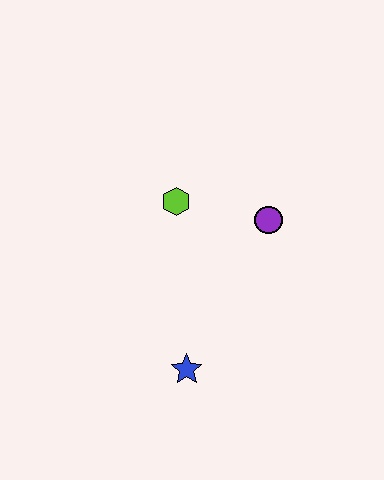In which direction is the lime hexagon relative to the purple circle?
The lime hexagon is to the left of the purple circle.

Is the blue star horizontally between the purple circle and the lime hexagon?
Yes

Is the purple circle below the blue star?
No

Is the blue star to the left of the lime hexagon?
No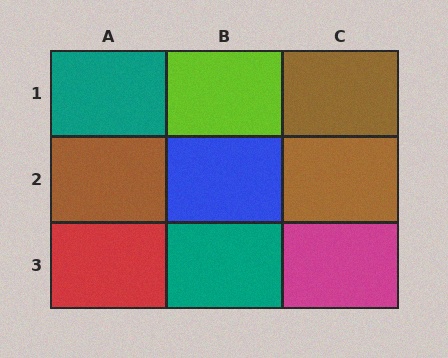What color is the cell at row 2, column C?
Brown.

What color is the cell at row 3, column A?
Red.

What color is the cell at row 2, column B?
Blue.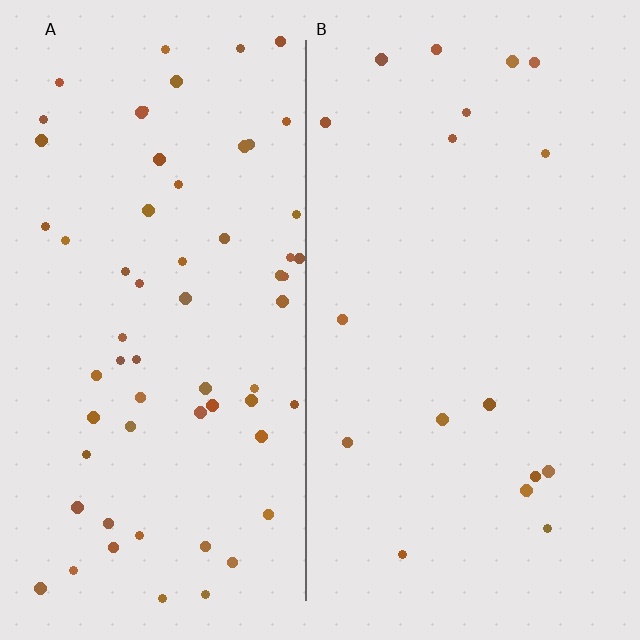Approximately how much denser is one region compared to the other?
Approximately 3.5× — region A over region B.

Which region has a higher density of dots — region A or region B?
A (the left).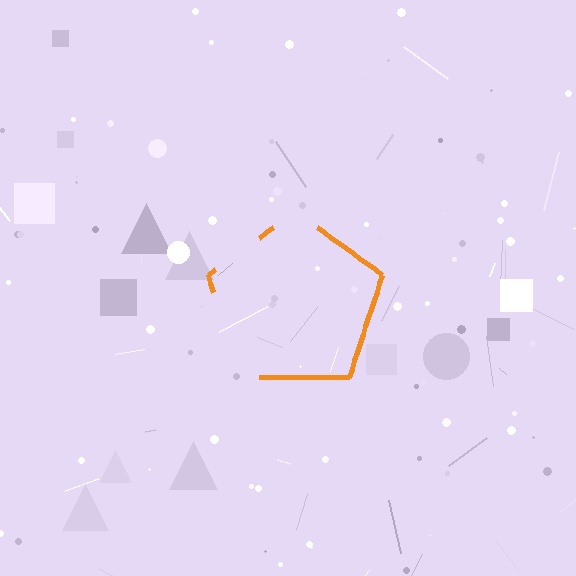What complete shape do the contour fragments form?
The contour fragments form a pentagon.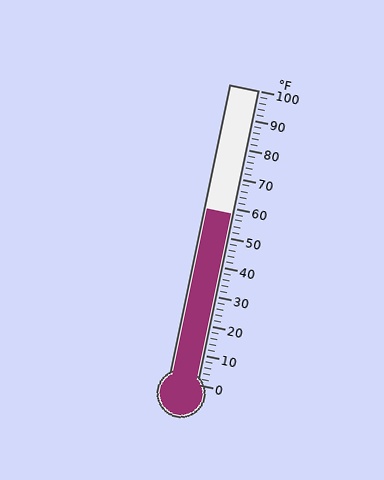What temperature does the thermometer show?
The thermometer shows approximately 58°F.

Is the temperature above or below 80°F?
The temperature is below 80°F.